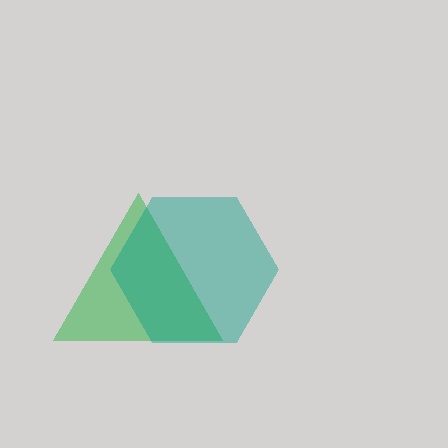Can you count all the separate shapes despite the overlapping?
Yes, there are 2 separate shapes.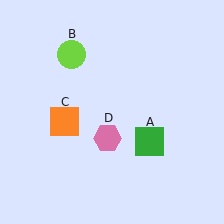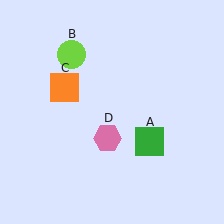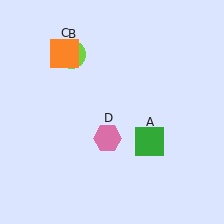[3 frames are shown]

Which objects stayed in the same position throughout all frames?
Green square (object A) and lime circle (object B) and pink hexagon (object D) remained stationary.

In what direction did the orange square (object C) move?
The orange square (object C) moved up.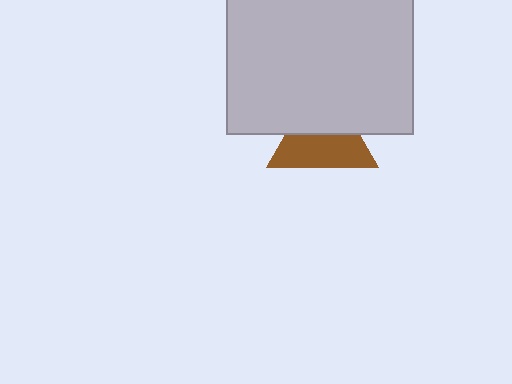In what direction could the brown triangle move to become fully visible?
The brown triangle could move down. That would shift it out from behind the light gray rectangle entirely.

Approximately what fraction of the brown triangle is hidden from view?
Roughly 45% of the brown triangle is hidden behind the light gray rectangle.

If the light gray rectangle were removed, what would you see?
You would see the complete brown triangle.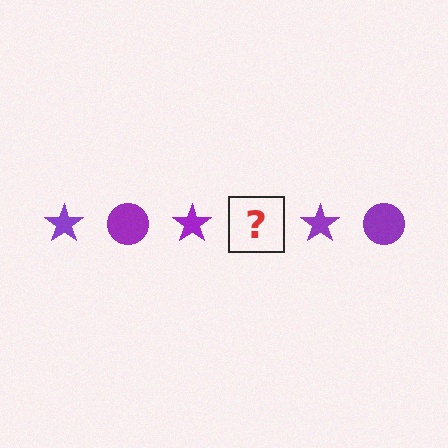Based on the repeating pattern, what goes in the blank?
The blank should be a purple circle.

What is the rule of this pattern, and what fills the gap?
The rule is that the pattern cycles through star, circle shapes in purple. The gap should be filled with a purple circle.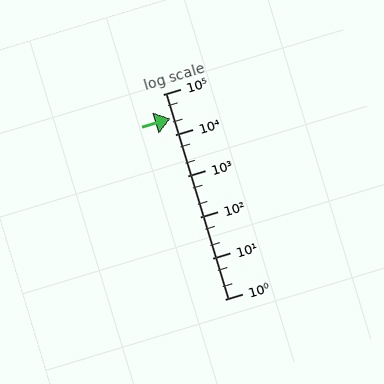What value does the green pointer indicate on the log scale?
The pointer indicates approximately 26000.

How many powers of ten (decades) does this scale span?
The scale spans 5 decades, from 1 to 100000.